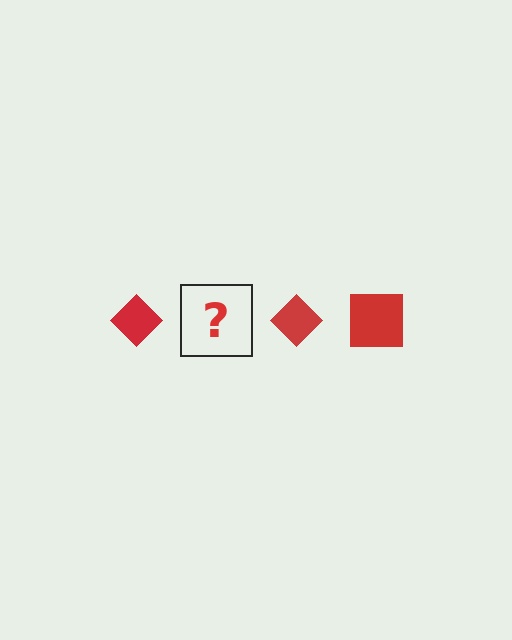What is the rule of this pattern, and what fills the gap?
The rule is that the pattern cycles through diamond, square shapes in red. The gap should be filled with a red square.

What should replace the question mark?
The question mark should be replaced with a red square.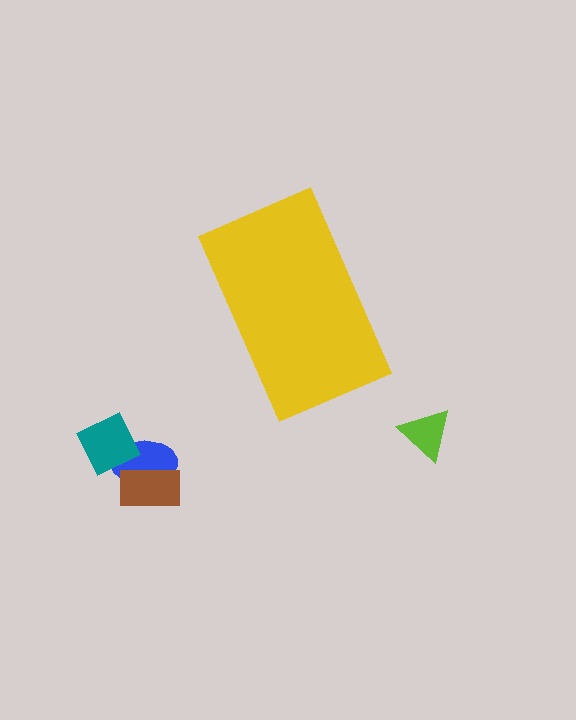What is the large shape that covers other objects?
A yellow rectangle.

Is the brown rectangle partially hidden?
No, the brown rectangle is fully visible.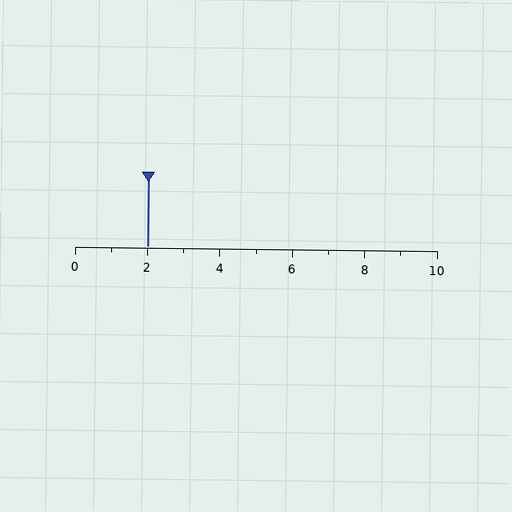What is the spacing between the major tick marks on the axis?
The major ticks are spaced 2 apart.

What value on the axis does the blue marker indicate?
The marker indicates approximately 2.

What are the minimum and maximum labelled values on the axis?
The axis runs from 0 to 10.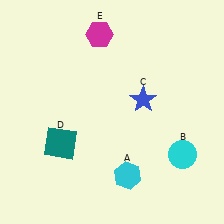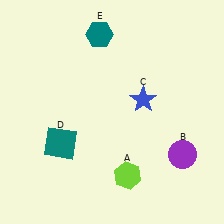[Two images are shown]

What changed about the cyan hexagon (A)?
In Image 1, A is cyan. In Image 2, it changed to lime.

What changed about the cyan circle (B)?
In Image 1, B is cyan. In Image 2, it changed to purple.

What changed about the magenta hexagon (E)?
In Image 1, E is magenta. In Image 2, it changed to teal.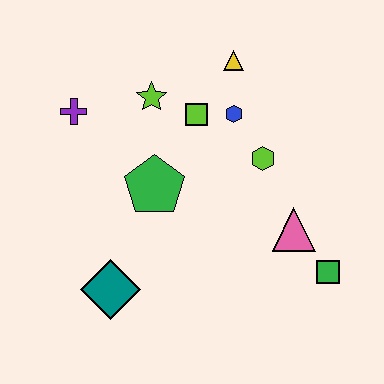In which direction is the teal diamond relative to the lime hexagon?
The teal diamond is to the left of the lime hexagon.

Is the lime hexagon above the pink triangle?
Yes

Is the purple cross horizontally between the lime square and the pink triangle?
No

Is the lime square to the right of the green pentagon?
Yes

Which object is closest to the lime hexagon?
The blue hexagon is closest to the lime hexagon.